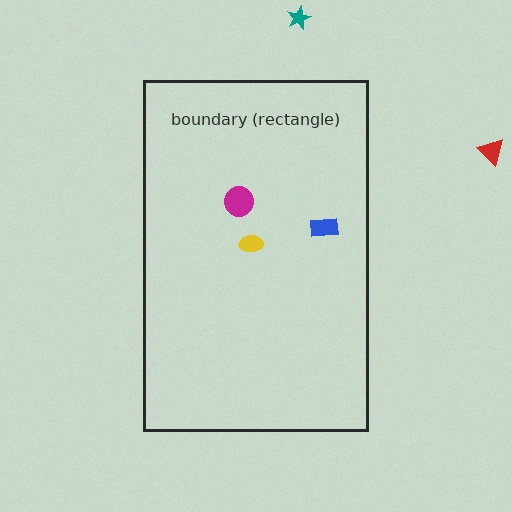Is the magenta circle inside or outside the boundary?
Inside.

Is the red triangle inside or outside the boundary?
Outside.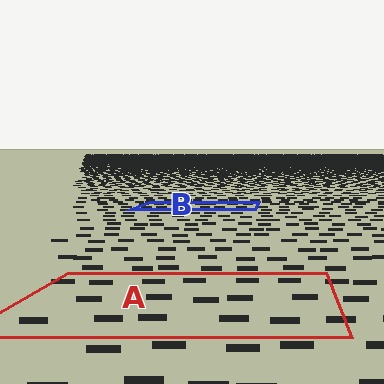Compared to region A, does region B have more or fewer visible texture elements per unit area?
Region B has more texture elements per unit area — they are packed more densely because it is farther away.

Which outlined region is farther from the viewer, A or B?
Region B is farther from the viewer — the texture elements inside it appear smaller and more densely packed.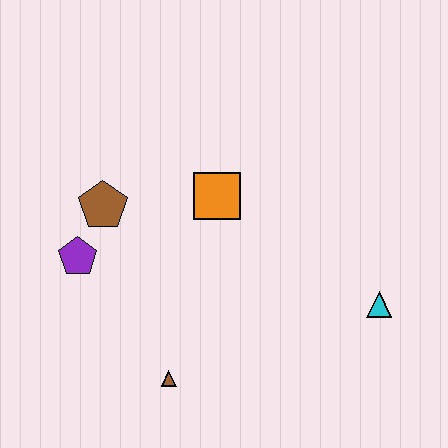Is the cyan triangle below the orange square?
Yes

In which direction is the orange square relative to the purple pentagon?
The orange square is to the right of the purple pentagon.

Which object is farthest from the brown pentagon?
The cyan triangle is farthest from the brown pentagon.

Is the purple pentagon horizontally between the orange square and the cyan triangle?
No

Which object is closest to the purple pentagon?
The brown pentagon is closest to the purple pentagon.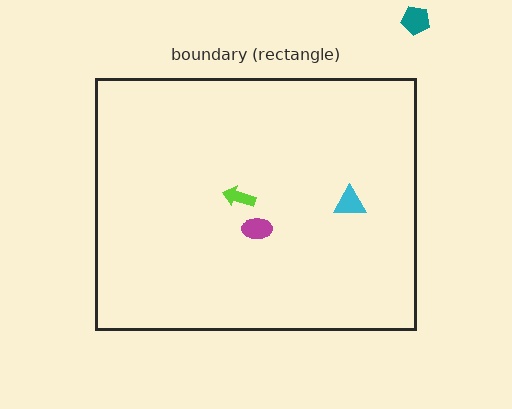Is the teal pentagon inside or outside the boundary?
Outside.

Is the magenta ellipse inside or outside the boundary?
Inside.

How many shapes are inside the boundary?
3 inside, 1 outside.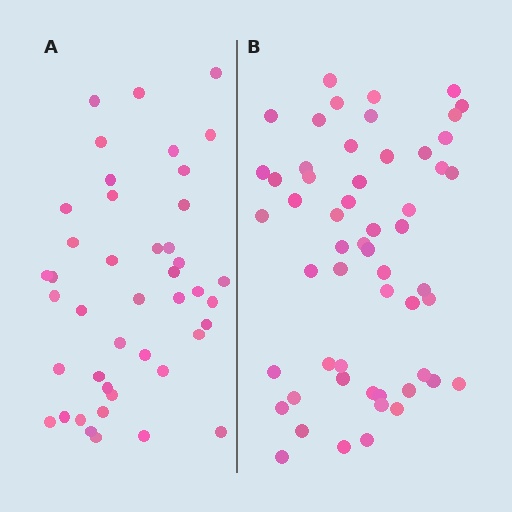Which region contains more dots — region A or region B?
Region B (the right region) has more dots.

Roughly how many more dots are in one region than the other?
Region B has roughly 12 or so more dots than region A.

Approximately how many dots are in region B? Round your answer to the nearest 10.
About 60 dots. (The exact count is 55, which rounds to 60.)